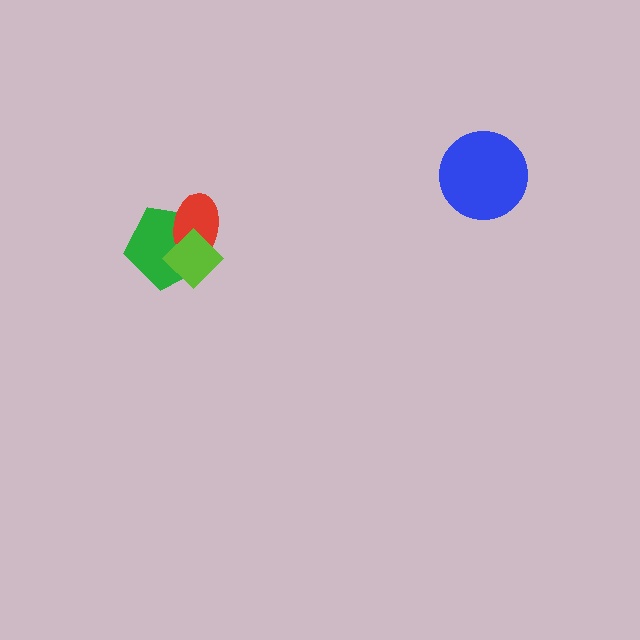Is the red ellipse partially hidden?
Yes, it is partially covered by another shape.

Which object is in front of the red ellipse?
The lime diamond is in front of the red ellipse.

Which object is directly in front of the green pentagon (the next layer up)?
The red ellipse is directly in front of the green pentagon.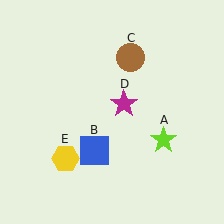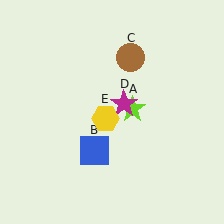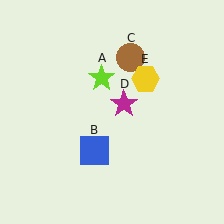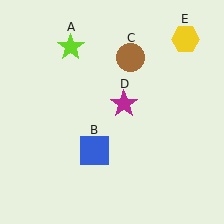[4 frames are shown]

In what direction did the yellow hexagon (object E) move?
The yellow hexagon (object E) moved up and to the right.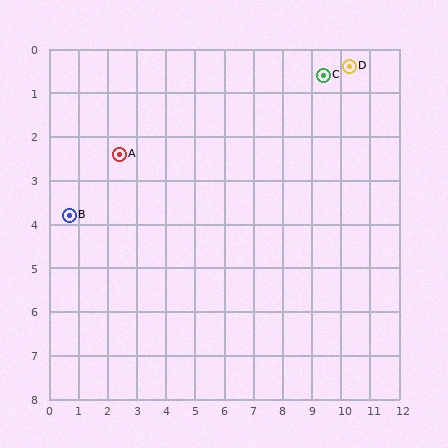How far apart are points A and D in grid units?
Points A and D are about 8.1 grid units apart.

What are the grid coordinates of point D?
Point D is at approximately (10.3, 0.4).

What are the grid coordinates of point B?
Point B is at approximately (0.7, 3.8).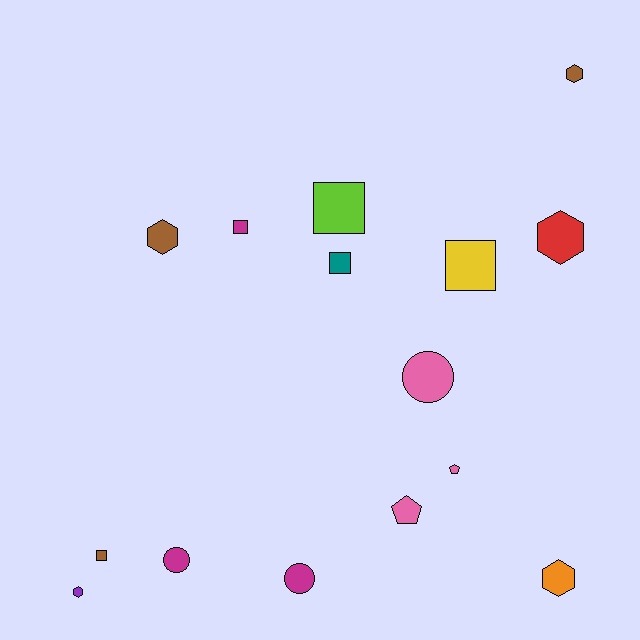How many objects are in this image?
There are 15 objects.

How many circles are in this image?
There are 3 circles.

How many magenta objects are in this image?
There are 3 magenta objects.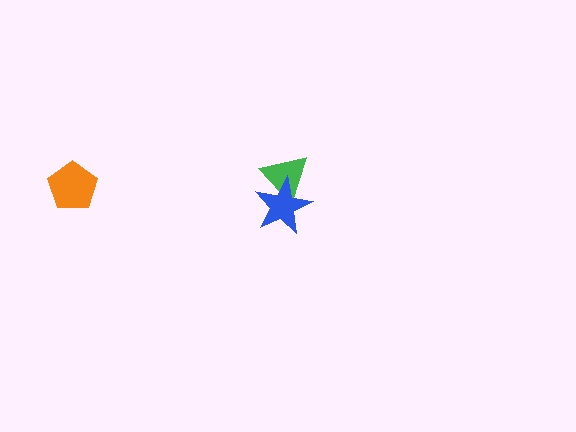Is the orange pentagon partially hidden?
No, no other shape covers it.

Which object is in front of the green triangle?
The blue star is in front of the green triangle.